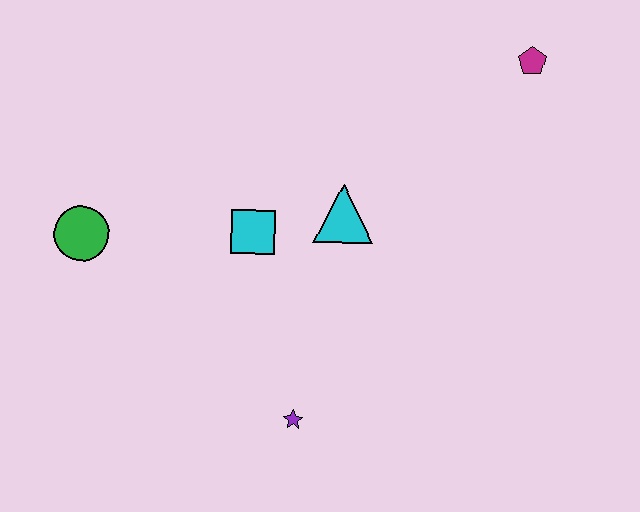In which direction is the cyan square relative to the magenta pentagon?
The cyan square is to the left of the magenta pentagon.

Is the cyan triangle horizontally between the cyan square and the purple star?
No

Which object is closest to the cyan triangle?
The cyan square is closest to the cyan triangle.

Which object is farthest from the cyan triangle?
The green circle is farthest from the cyan triangle.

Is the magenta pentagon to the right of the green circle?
Yes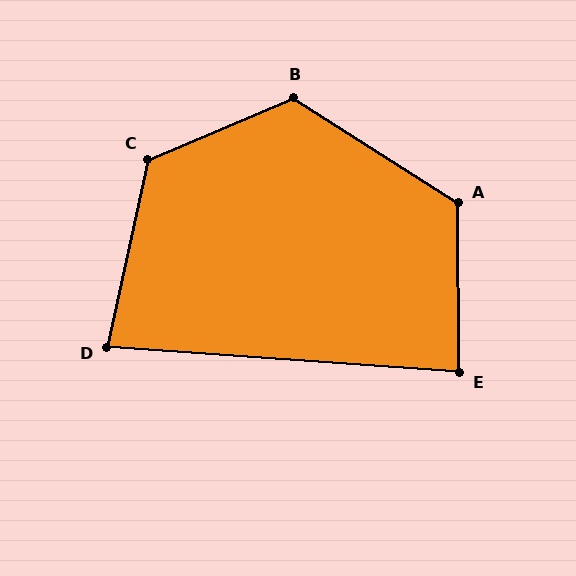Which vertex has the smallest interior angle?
D, at approximately 82 degrees.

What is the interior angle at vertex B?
Approximately 124 degrees (obtuse).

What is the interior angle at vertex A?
Approximately 123 degrees (obtuse).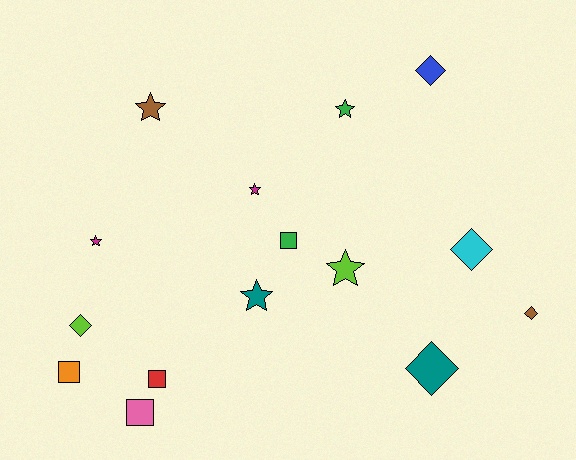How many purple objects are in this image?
There are no purple objects.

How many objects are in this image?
There are 15 objects.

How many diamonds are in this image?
There are 5 diamonds.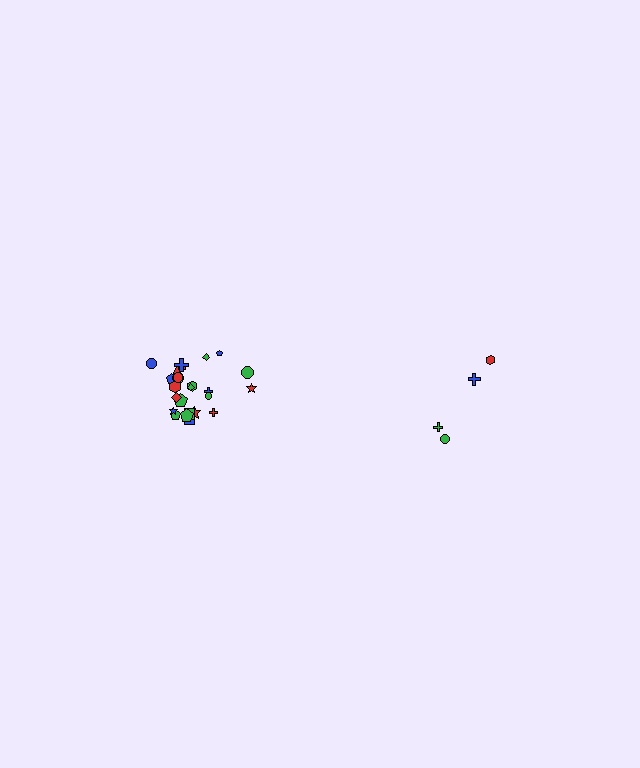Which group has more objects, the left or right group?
The left group.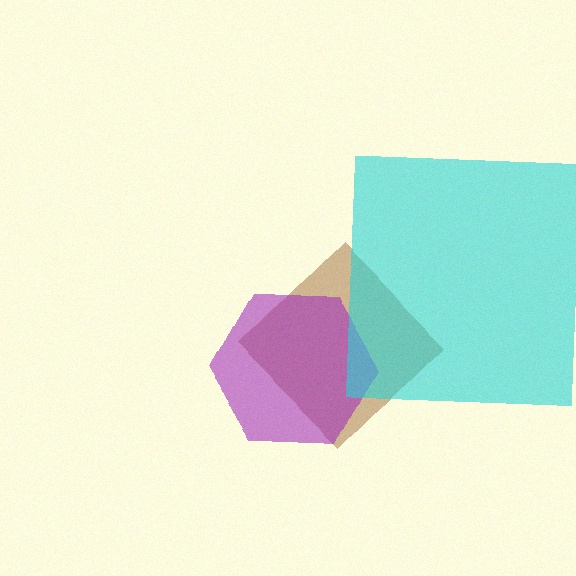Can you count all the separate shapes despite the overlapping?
Yes, there are 3 separate shapes.